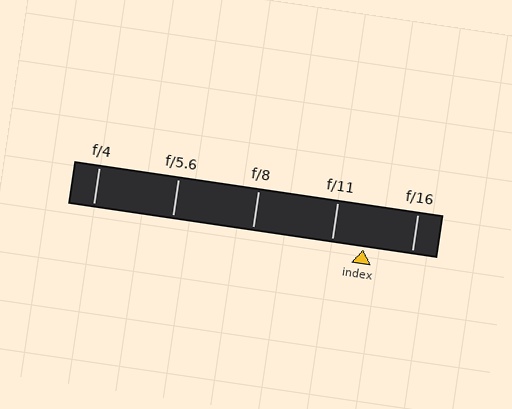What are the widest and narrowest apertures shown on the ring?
The widest aperture shown is f/4 and the narrowest is f/16.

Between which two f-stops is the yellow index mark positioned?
The index mark is between f/11 and f/16.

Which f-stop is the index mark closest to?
The index mark is closest to f/11.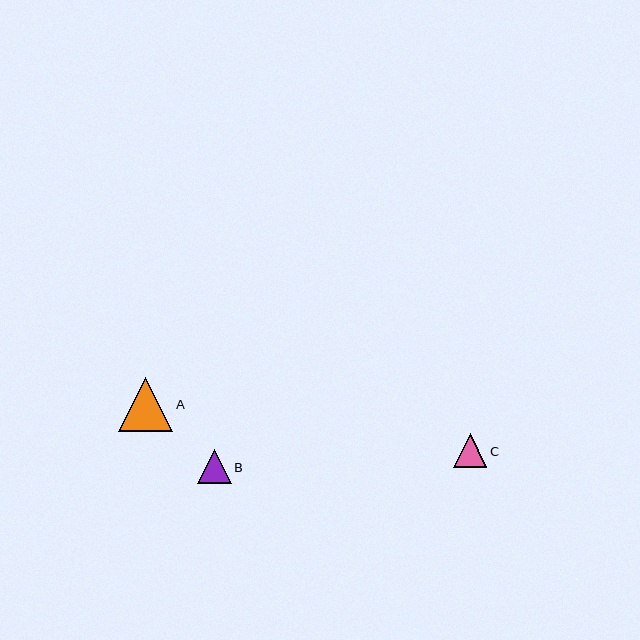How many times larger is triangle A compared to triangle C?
Triangle A is approximately 1.6 times the size of triangle C.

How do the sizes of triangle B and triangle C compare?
Triangle B and triangle C are approximately the same size.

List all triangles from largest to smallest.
From largest to smallest: A, B, C.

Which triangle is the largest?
Triangle A is the largest with a size of approximately 54 pixels.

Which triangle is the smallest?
Triangle C is the smallest with a size of approximately 34 pixels.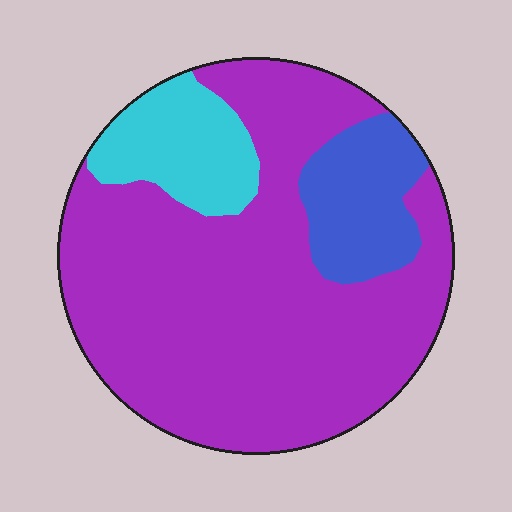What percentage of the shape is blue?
Blue covers roughly 15% of the shape.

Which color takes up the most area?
Purple, at roughly 75%.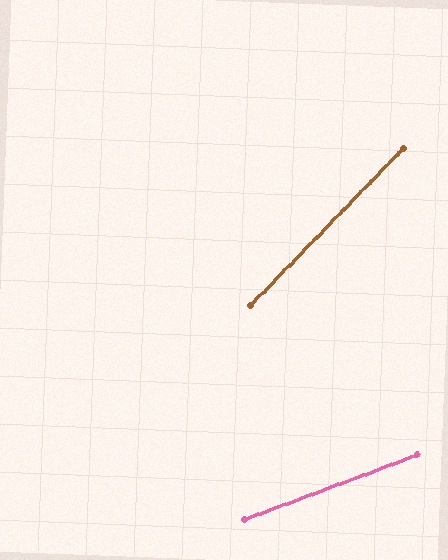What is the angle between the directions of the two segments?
Approximately 25 degrees.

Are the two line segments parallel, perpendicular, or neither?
Neither parallel nor perpendicular — they differ by about 25°.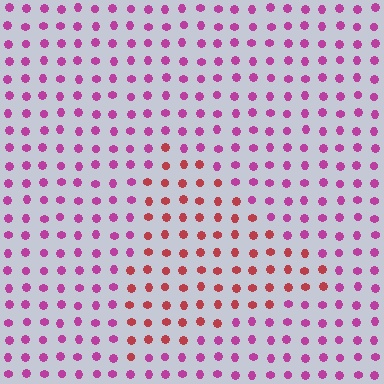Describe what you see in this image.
The image is filled with small magenta elements in a uniform arrangement. A triangle-shaped region is visible where the elements are tinted to a slightly different hue, forming a subtle color boundary.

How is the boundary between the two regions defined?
The boundary is defined purely by a slight shift in hue (about 42 degrees). Spacing, size, and orientation are identical on both sides.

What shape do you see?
I see a triangle.